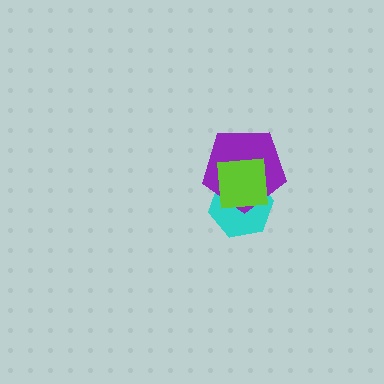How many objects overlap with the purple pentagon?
2 objects overlap with the purple pentagon.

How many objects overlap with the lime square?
2 objects overlap with the lime square.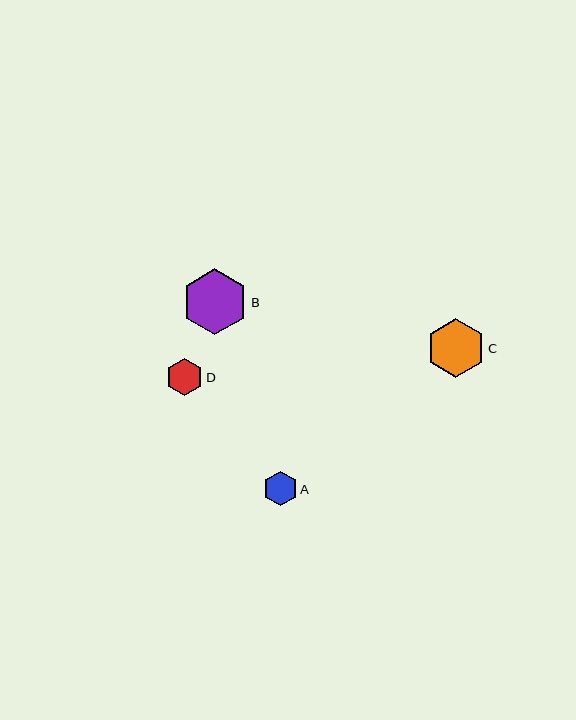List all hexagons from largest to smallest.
From largest to smallest: B, C, D, A.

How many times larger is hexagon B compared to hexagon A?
Hexagon B is approximately 1.9 times the size of hexagon A.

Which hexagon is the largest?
Hexagon B is the largest with a size of approximately 66 pixels.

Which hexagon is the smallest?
Hexagon A is the smallest with a size of approximately 35 pixels.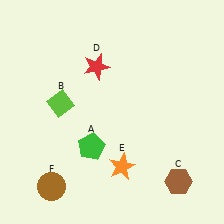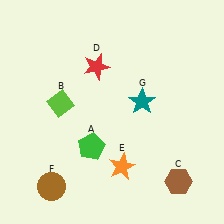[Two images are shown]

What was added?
A teal star (G) was added in Image 2.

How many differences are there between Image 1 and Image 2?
There is 1 difference between the two images.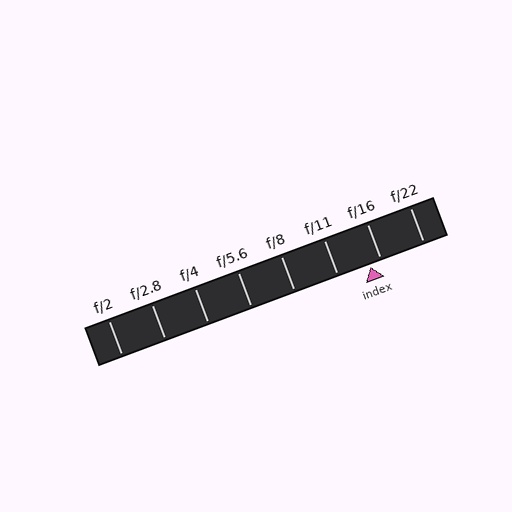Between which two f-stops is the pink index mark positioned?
The index mark is between f/11 and f/16.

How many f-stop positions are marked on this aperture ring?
There are 8 f-stop positions marked.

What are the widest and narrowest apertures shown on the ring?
The widest aperture shown is f/2 and the narrowest is f/22.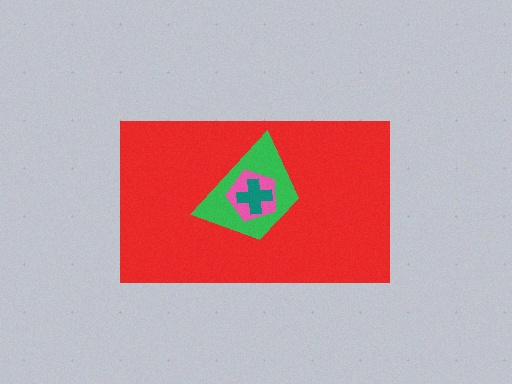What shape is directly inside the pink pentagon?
The teal cross.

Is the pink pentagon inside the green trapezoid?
Yes.